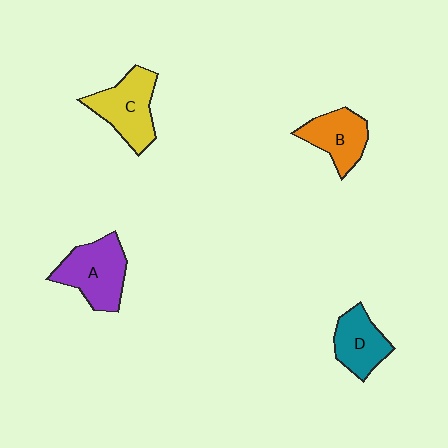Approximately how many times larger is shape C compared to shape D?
Approximately 1.3 times.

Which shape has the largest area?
Shape A (purple).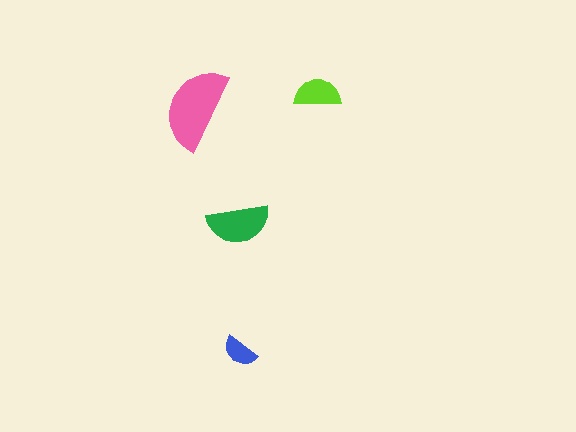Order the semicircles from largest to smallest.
the pink one, the green one, the lime one, the blue one.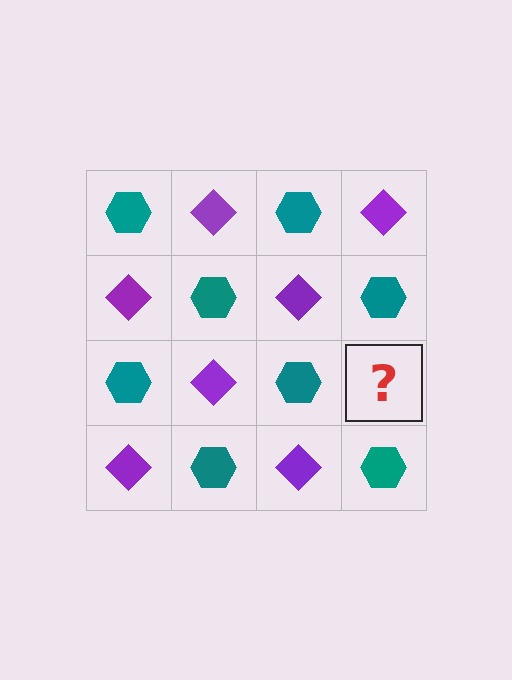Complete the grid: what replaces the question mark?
The question mark should be replaced with a purple diamond.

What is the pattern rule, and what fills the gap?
The rule is that it alternates teal hexagon and purple diamond in a checkerboard pattern. The gap should be filled with a purple diamond.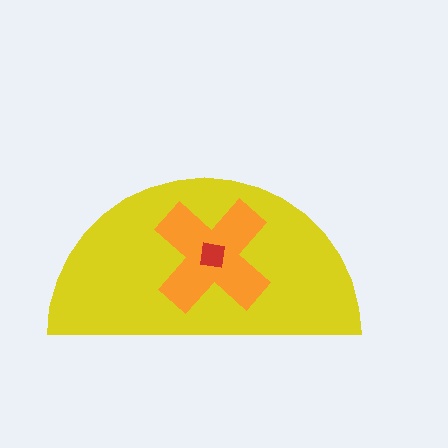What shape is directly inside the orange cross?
The red square.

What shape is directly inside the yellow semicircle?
The orange cross.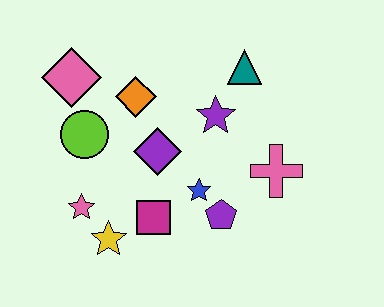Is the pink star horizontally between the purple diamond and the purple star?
No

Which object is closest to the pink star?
The yellow star is closest to the pink star.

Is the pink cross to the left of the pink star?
No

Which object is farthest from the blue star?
The pink diamond is farthest from the blue star.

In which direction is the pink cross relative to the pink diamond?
The pink cross is to the right of the pink diamond.